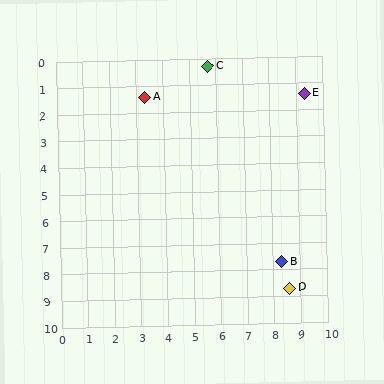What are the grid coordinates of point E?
Point E is at approximately (9.3, 1.4).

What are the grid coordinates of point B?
Point B is at approximately (8.3, 7.7).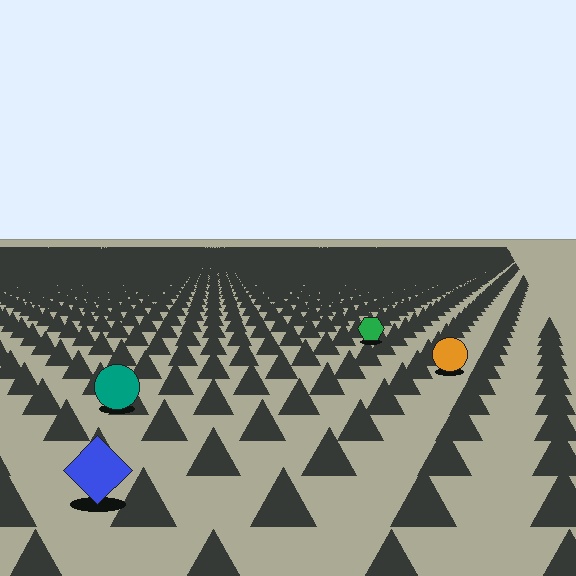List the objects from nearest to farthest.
From nearest to farthest: the blue diamond, the teal circle, the orange circle, the green hexagon.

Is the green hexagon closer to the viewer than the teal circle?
No. The teal circle is closer — you can tell from the texture gradient: the ground texture is coarser near it.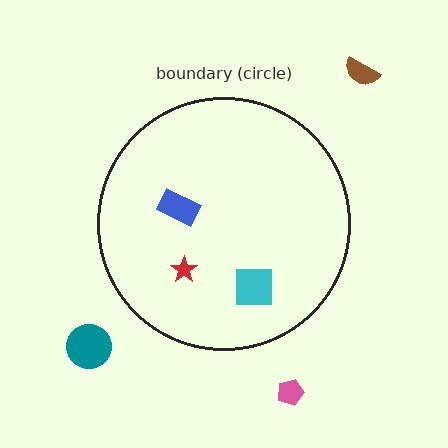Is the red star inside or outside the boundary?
Inside.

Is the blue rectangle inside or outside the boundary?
Inside.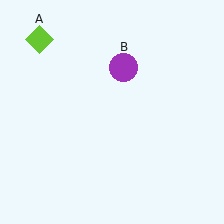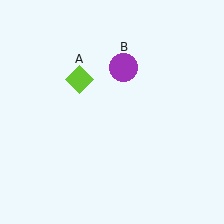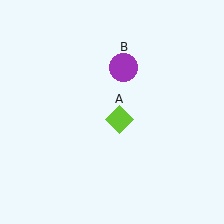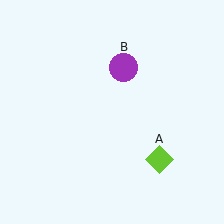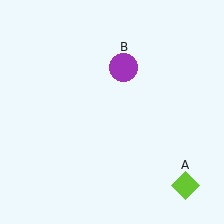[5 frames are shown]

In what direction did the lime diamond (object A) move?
The lime diamond (object A) moved down and to the right.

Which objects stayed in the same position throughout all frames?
Purple circle (object B) remained stationary.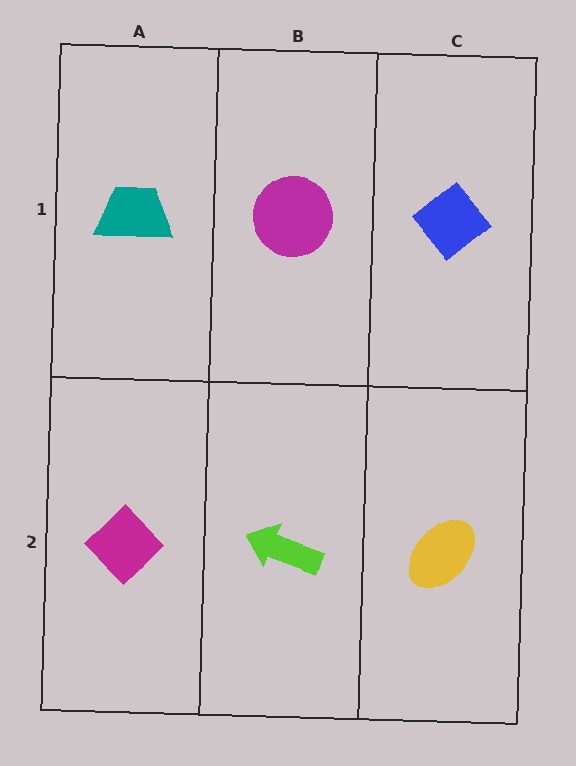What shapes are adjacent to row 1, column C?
A yellow ellipse (row 2, column C), a magenta circle (row 1, column B).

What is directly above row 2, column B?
A magenta circle.